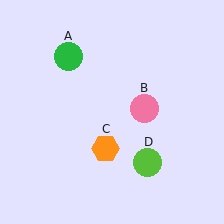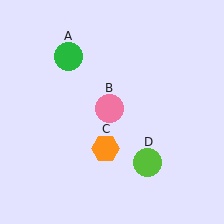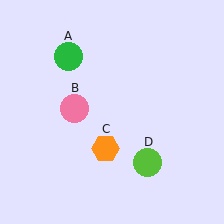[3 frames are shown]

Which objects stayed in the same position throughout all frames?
Green circle (object A) and orange hexagon (object C) and lime circle (object D) remained stationary.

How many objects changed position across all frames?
1 object changed position: pink circle (object B).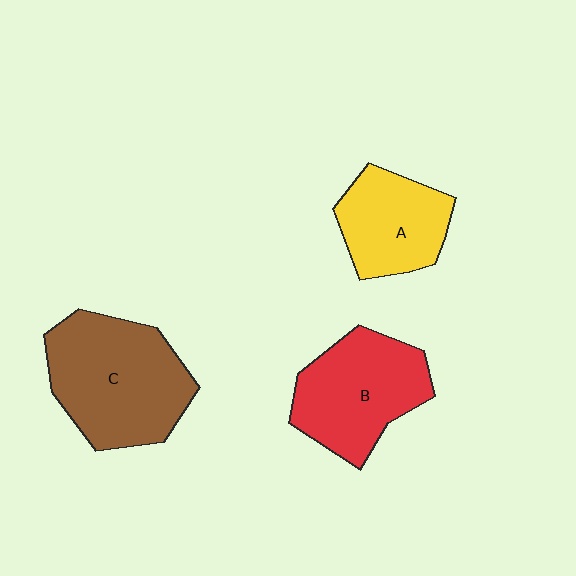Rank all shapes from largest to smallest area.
From largest to smallest: C (brown), B (red), A (yellow).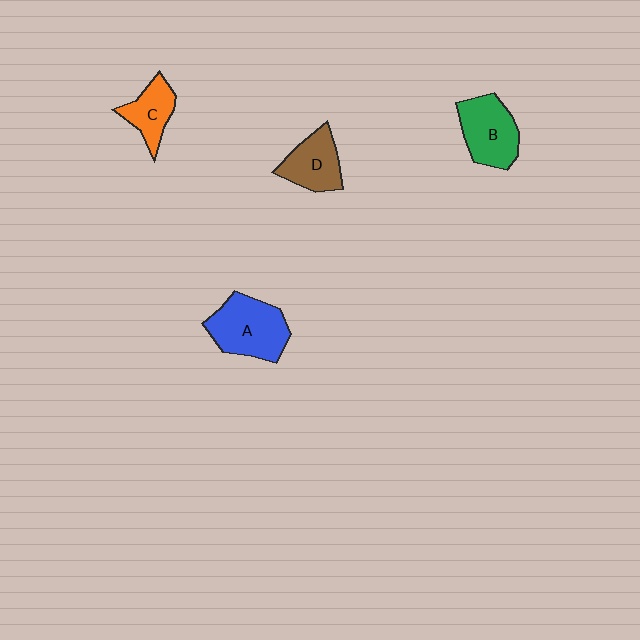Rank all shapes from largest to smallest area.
From largest to smallest: A (blue), B (green), D (brown), C (orange).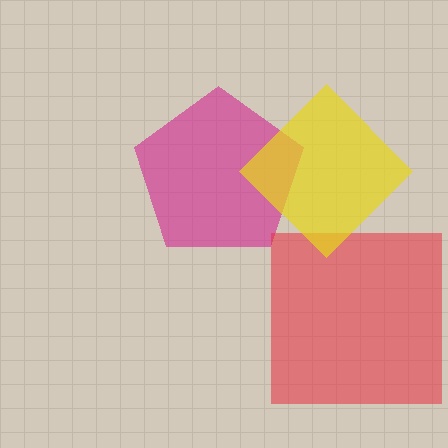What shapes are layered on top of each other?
The layered shapes are: a magenta pentagon, a red square, a yellow diamond.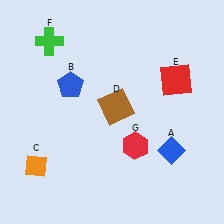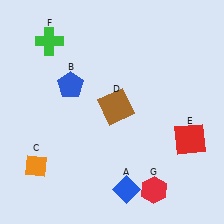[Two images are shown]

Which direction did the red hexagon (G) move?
The red hexagon (G) moved down.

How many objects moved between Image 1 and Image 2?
3 objects moved between the two images.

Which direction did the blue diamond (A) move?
The blue diamond (A) moved left.